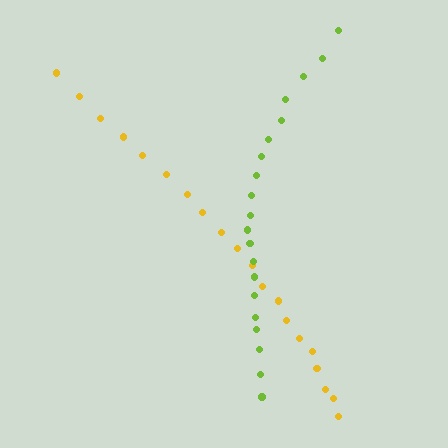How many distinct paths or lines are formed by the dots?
There are 2 distinct paths.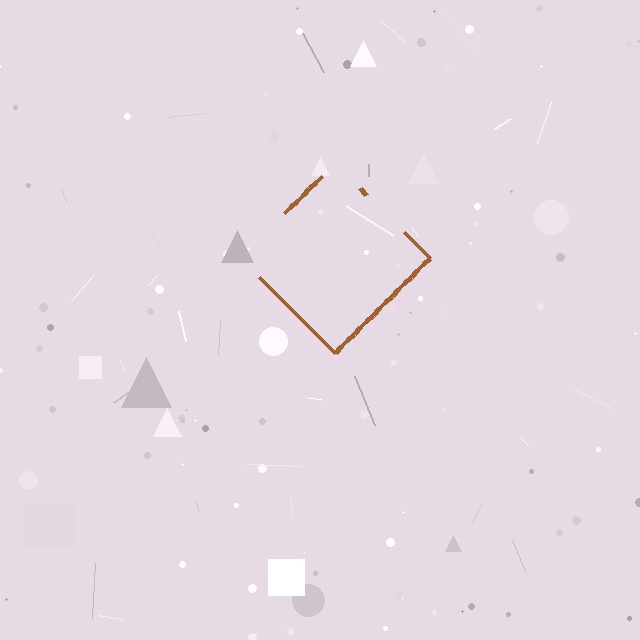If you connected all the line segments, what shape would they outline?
They would outline a diamond.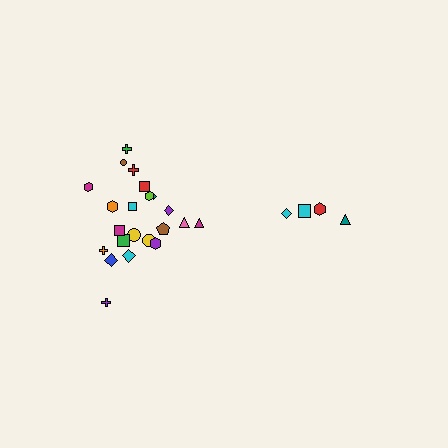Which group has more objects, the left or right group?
The left group.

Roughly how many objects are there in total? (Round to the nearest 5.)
Roughly 25 objects in total.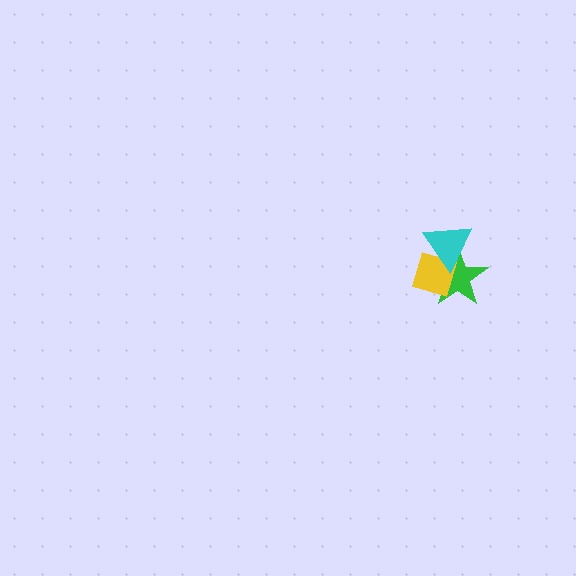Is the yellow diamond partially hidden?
Yes, it is partially covered by another shape.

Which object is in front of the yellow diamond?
The cyan triangle is in front of the yellow diamond.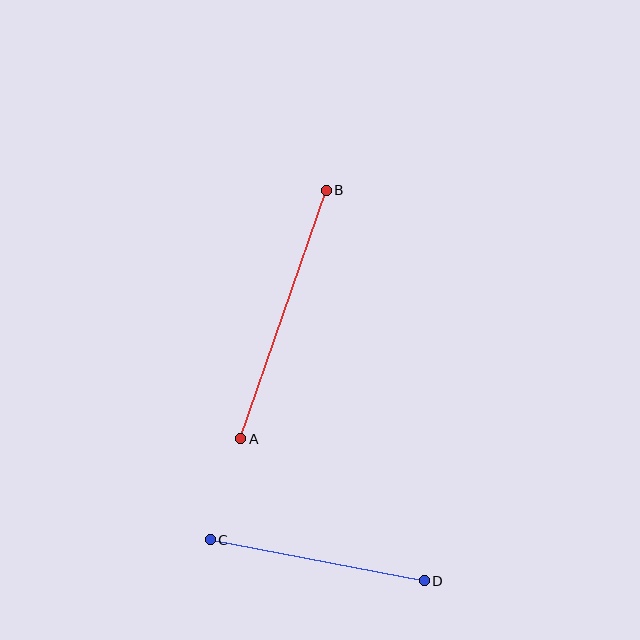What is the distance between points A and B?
The distance is approximately 263 pixels.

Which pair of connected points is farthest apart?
Points A and B are farthest apart.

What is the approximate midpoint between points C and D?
The midpoint is at approximately (317, 560) pixels.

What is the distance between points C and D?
The distance is approximately 218 pixels.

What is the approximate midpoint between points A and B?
The midpoint is at approximately (283, 314) pixels.